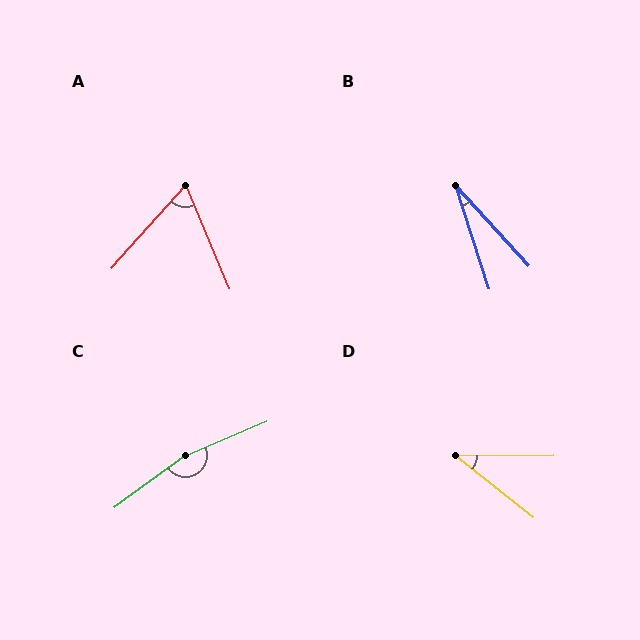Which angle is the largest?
C, at approximately 167 degrees.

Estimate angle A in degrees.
Approximately 64 degrees.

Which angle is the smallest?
B, at approximately 25 degrees.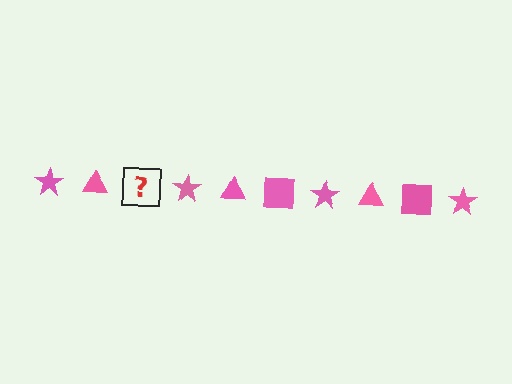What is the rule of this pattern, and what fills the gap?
The rule is that the pattern cycles through star, triangle, square shapes in pink. The gap should be filled with a pink square.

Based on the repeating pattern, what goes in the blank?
The blank should be a pink square.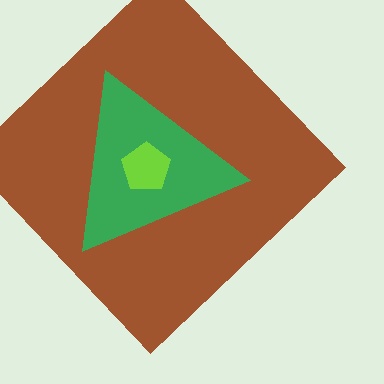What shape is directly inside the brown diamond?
The green triangle.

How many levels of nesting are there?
3.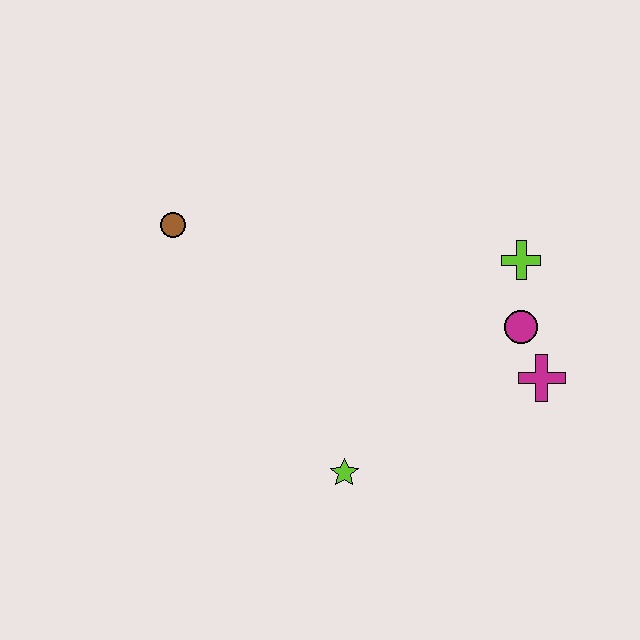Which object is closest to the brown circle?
The lime star is closest to the brown circle.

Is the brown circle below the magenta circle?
No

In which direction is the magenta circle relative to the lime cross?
The magenta circle is below the lime cross.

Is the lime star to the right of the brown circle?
Yes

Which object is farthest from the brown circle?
The magenta cross is farthest from the brown circle.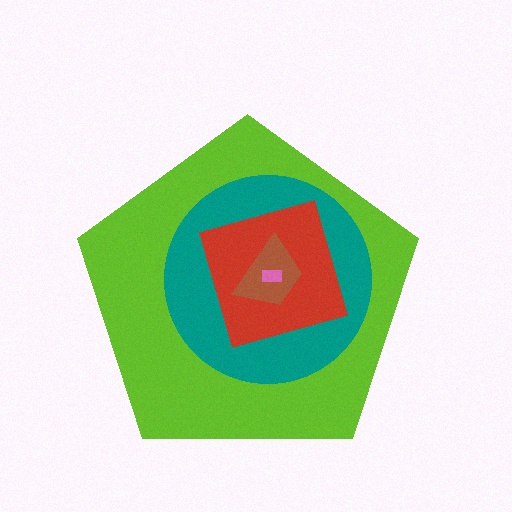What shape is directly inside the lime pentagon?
The teal circle.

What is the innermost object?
The pink rectangle.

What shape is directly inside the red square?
The brown trapezoid.